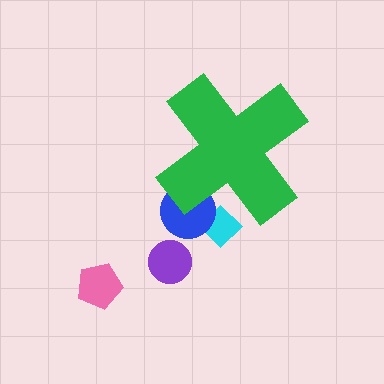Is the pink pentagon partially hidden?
No, the pink pentagon is fully visible.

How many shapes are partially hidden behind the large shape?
2 shapes are partially hidden.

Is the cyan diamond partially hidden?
Yes, the cyan diamond is partially hidden behind the green cross.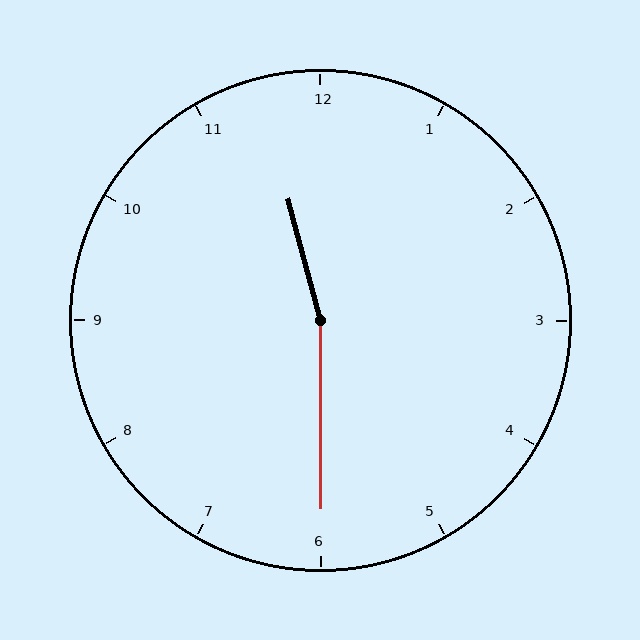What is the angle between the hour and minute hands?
Approximately 165 degrees.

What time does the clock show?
11:30.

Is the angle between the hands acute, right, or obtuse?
It is obtuse.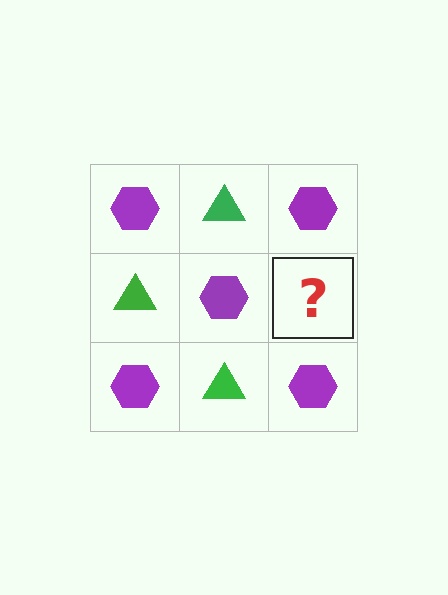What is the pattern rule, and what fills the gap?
The rule is that it alternates purple hexagon and green triangle in a checkerboard pattern. The gap should be filled with a green triangle.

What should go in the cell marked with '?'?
The missing cell should contain a green triangle.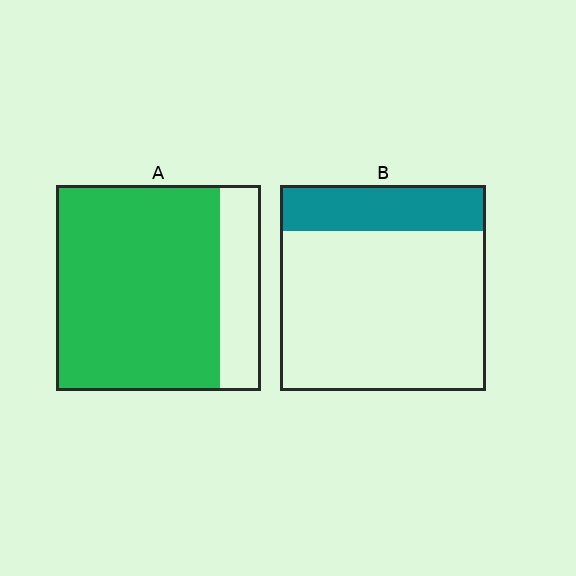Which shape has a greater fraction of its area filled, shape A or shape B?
Shape A.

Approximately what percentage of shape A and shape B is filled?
A is approximately 80% and B is approximately 20%.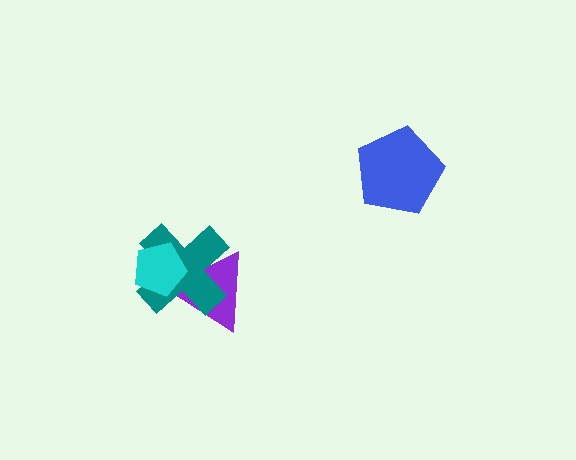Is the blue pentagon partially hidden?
No, no other shape covers it.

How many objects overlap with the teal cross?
2 objects overlap with the teal cross.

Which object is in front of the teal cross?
The cyan pentagon is in front of the teal cross.